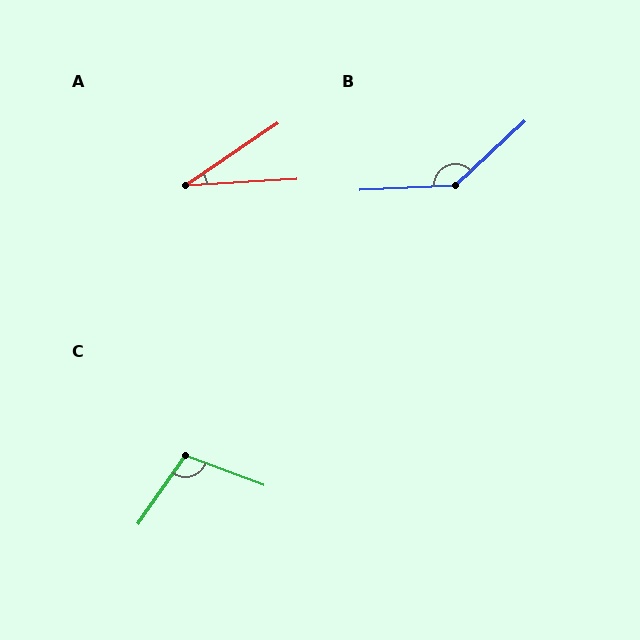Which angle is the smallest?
A, at approximately 31 degrees.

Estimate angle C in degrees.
Approximately 104 degrees.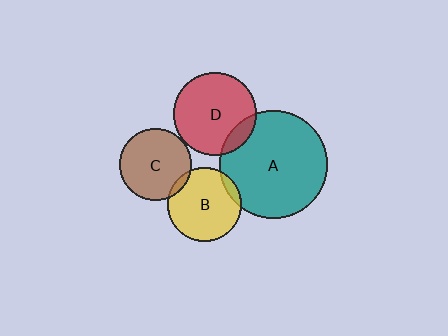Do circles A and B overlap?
Yes.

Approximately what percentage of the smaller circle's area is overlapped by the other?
Approximately 10%.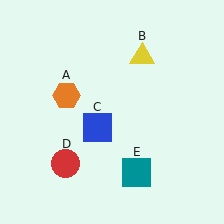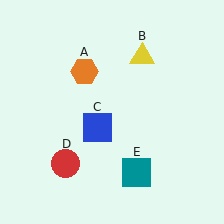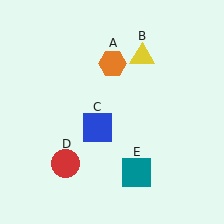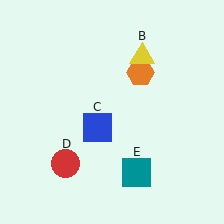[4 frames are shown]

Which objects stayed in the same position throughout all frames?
Yellow triangle (object B) and blue square (object C) and red circle (object D) and teal square (object E) remained stationary.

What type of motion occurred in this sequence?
The orange hexagon (object A) rotated clockwise around the center of the scene.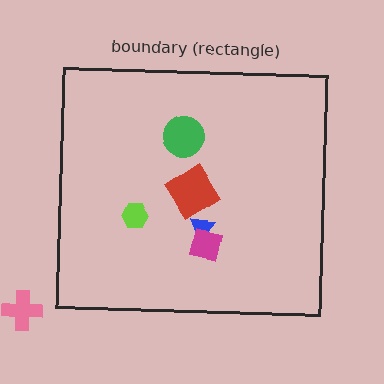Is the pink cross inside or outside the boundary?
Outside.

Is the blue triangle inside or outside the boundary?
Inside.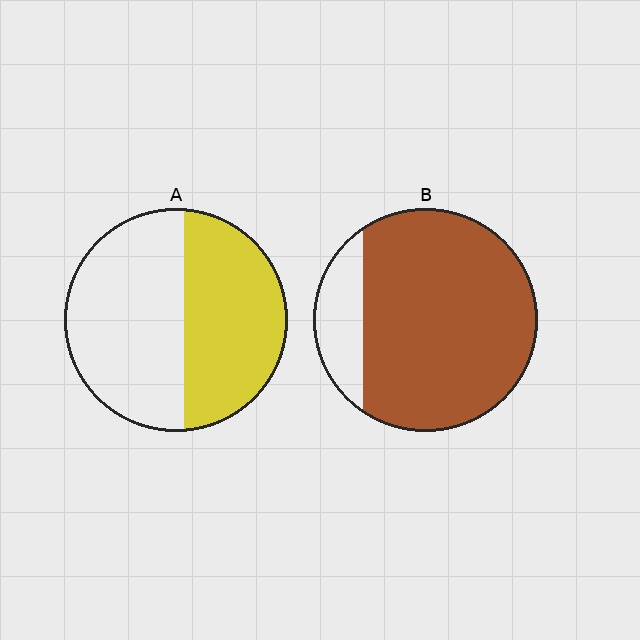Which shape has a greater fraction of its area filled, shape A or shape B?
Shape B.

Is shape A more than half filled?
No.